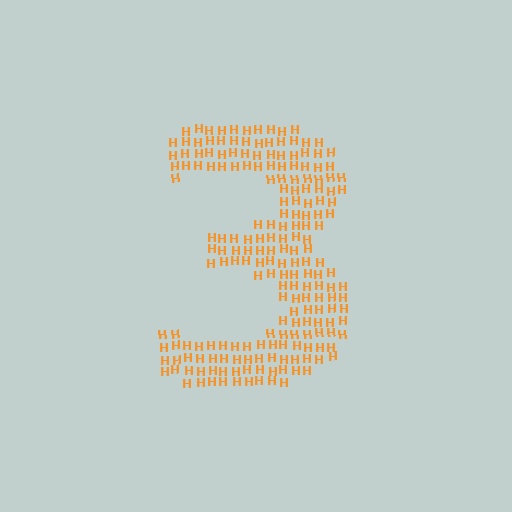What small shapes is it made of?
It is made of small letter H's.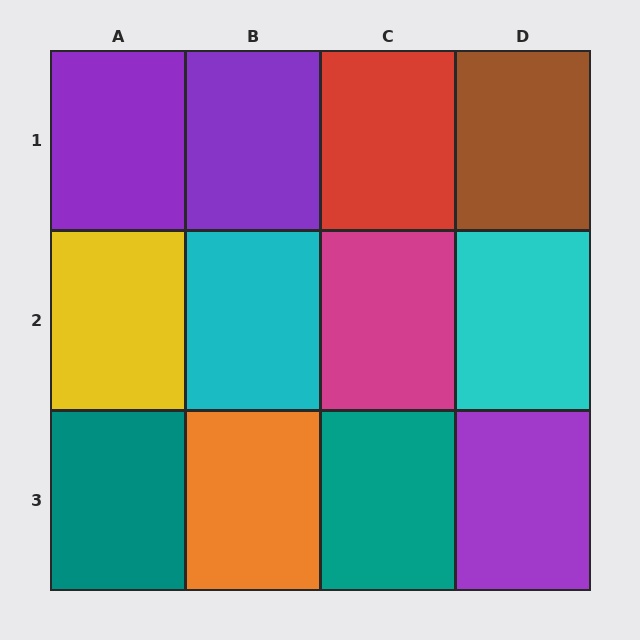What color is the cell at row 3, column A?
Teal.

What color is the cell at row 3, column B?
Orange.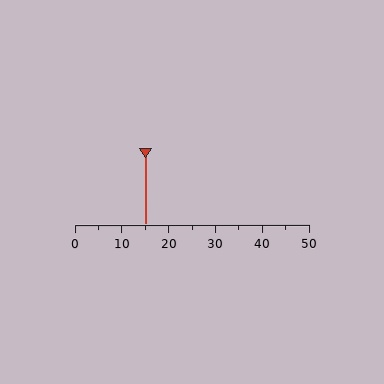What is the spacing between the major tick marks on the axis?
The major ticks are spaced 10 apart.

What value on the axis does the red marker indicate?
The marker indicates approximately 15.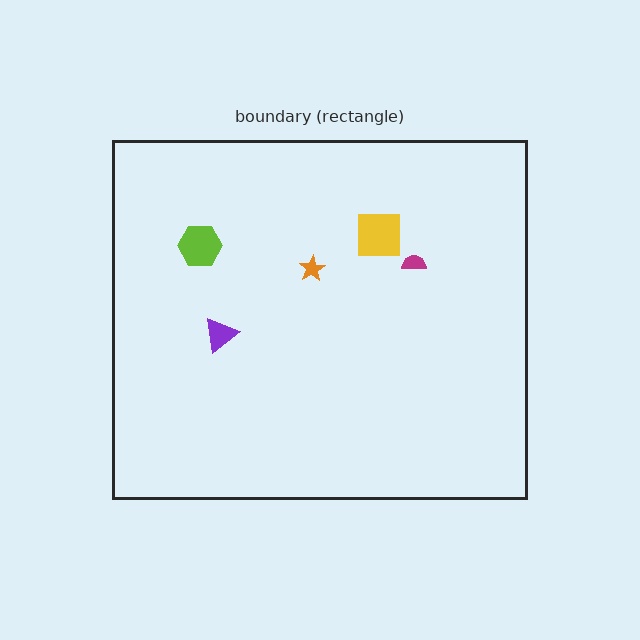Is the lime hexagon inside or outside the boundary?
Inside.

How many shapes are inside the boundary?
5 inside, 0 outside.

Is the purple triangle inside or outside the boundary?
Inside.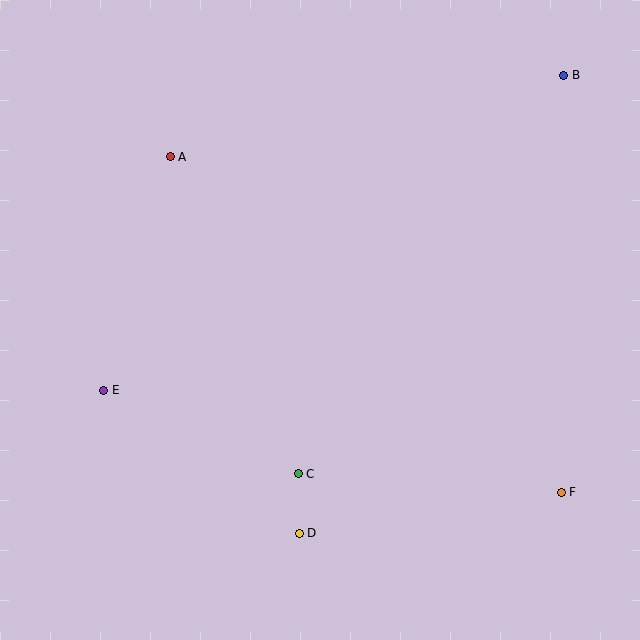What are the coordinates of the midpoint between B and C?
The midpoint between B and C is at (431, 275).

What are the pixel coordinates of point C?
Point C is at (298, 474).